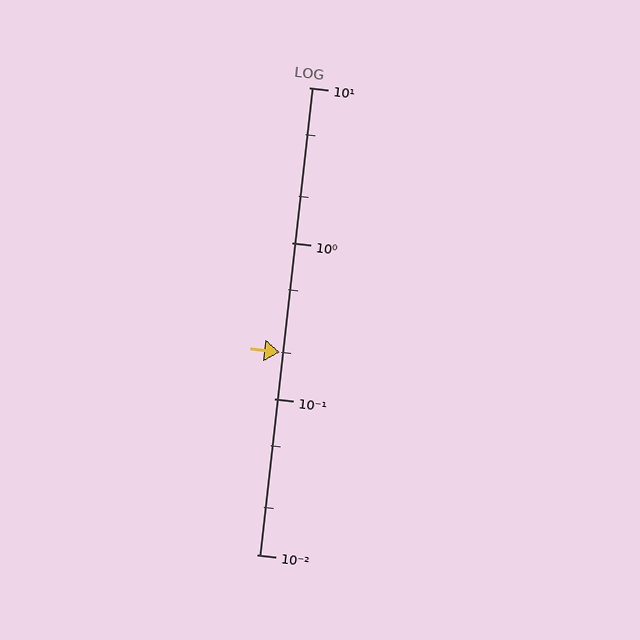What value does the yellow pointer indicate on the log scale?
The pointer indicates approximately 0.2.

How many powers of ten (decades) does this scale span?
The scale spans 3 decades, from 0.01 to 10.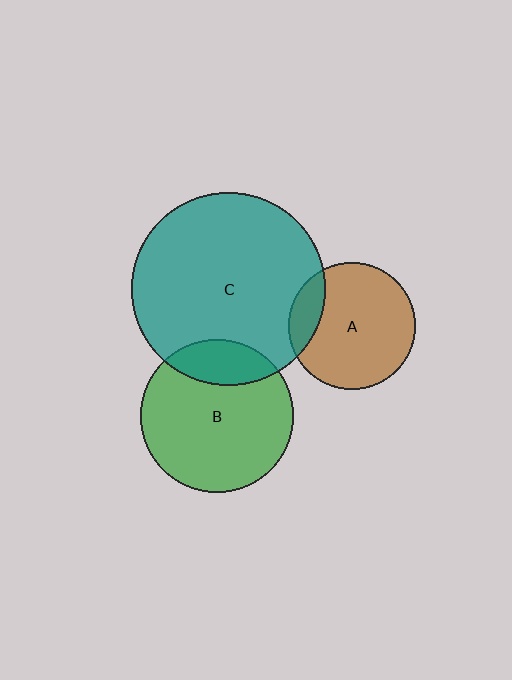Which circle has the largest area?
Circle C (teal).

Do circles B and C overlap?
Yes.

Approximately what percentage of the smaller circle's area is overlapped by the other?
Approximately 20%.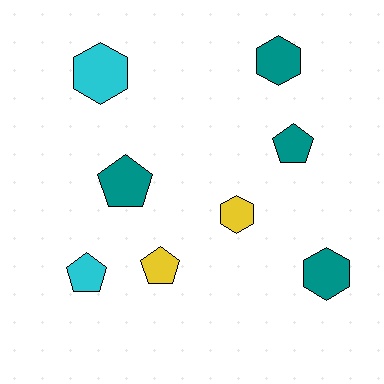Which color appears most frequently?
Teal, with 4 objects.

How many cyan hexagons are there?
There is 1 cyan hexagon.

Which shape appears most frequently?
Hexagon, with 4 objects.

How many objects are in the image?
There are 8 objects.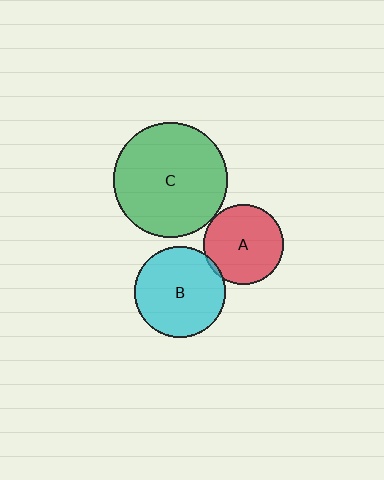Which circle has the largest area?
Circle C (green).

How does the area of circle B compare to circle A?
Approximately 1.3 times.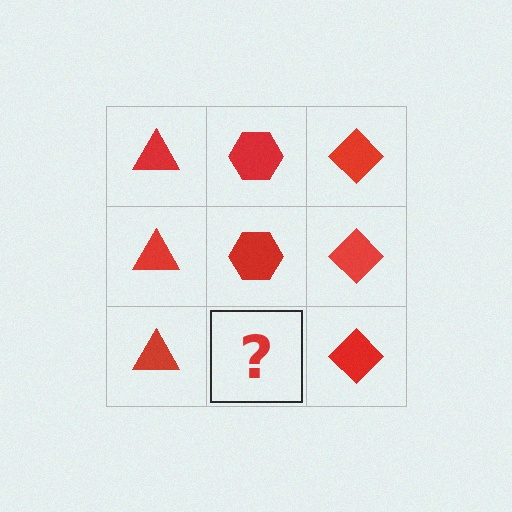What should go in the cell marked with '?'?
The missing cell should contain a red hexagon.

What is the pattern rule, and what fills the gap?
The rule is that each column has a consistent shape. The gap should be filled with a red hexagon.